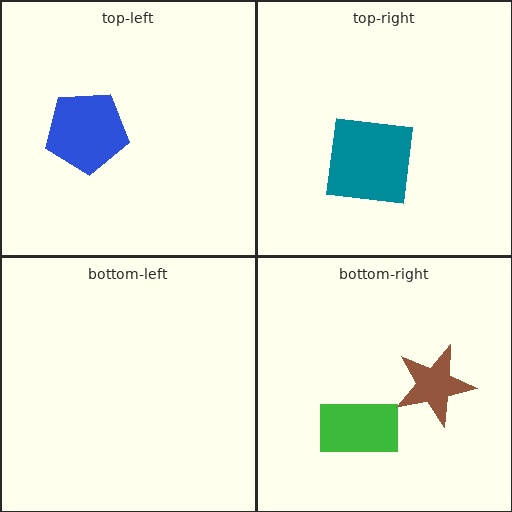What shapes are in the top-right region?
The teal square.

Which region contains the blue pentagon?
The top-left region.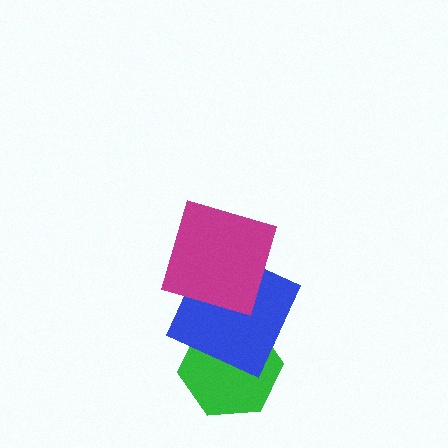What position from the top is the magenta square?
The magenta square is 1st from the top.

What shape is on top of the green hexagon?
The blue square is on top of the green hexagon.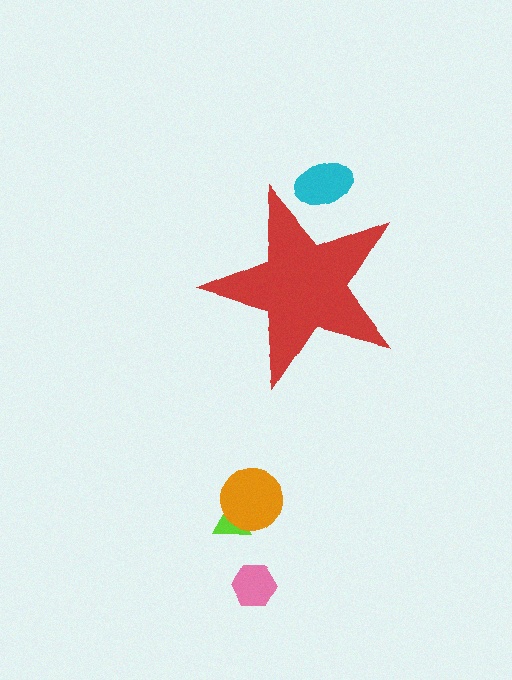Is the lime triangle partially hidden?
No, the lime triangle is fully visible.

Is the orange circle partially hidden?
No, the orange circle is fully visible.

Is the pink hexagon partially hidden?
No, the pink hexagon is fully visible.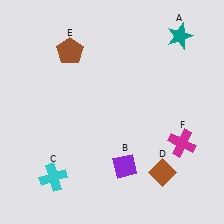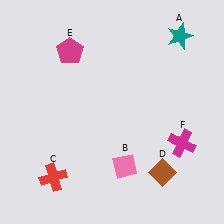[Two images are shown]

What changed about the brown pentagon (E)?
In Image 1, E is brown. In Image 2, it changed to magenta.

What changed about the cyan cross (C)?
In Image 1, C is cyan. In Image 2, it changed to red.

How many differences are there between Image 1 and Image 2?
There are 3 differences between the two images.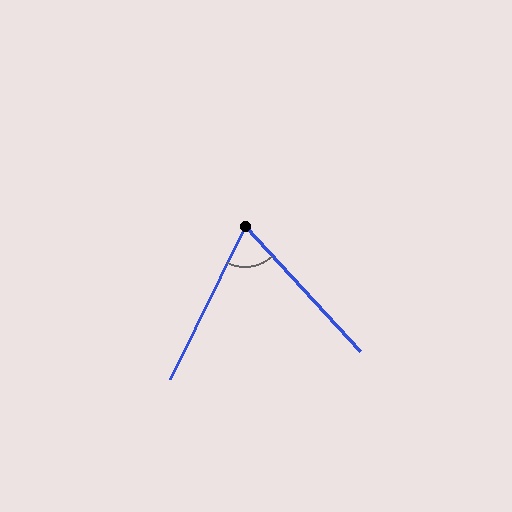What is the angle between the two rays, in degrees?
Approximately 69 degrees.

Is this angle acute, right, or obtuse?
It is acute.